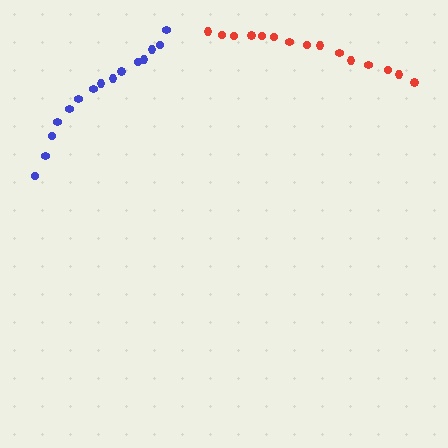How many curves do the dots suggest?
There are 2 distinct paths.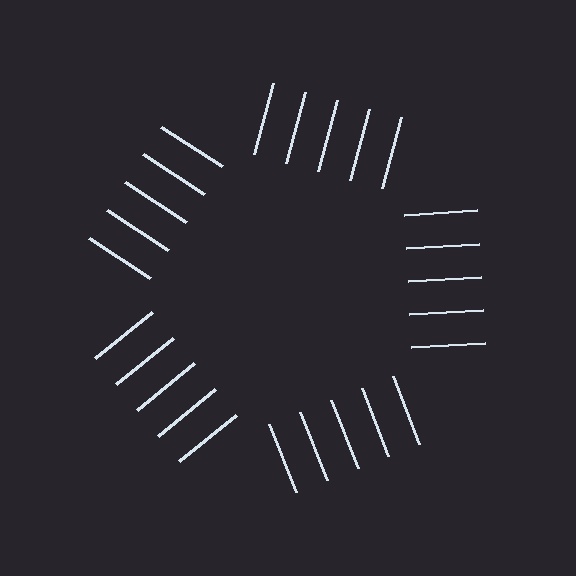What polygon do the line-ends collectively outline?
An illusory pentagon — the line segments terminate on its edges but no continuous stroke is drawn.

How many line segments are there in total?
25 — 5 along each of the 5 edges.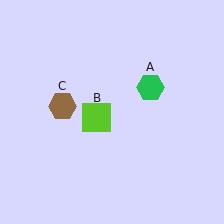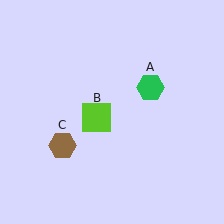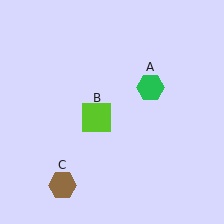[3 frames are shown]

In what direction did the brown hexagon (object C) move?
The brown hexagon (object C) moved down.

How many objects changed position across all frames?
1 object changed position: brown hexagon (object C).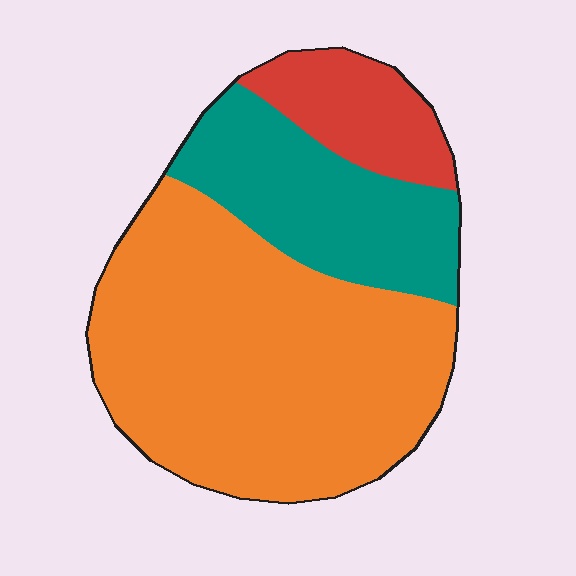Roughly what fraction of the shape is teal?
Teal covers around 25% of the shape.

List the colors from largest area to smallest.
From largest to smallest: orange, teal, red.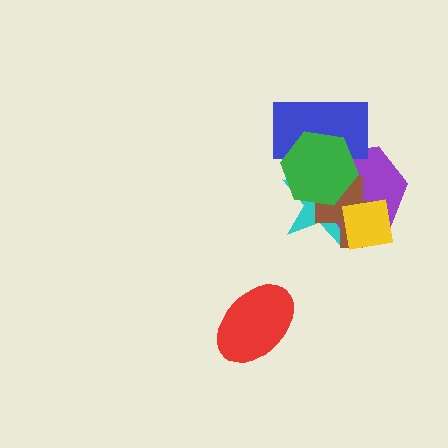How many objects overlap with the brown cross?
4 objects overlap with the brown cross.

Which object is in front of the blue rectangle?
The green hexagon is in front of the blue rectangle.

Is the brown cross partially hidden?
Yes, it is partially covered by another shape.